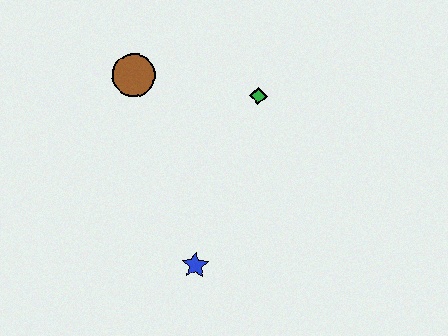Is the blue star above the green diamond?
No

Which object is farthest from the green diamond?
The blue star is farthest from the green diamond.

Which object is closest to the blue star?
The green diamond is closest to the blue star.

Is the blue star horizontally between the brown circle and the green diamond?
Yes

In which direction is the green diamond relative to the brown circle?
The green diamond is to the right of the brown circle.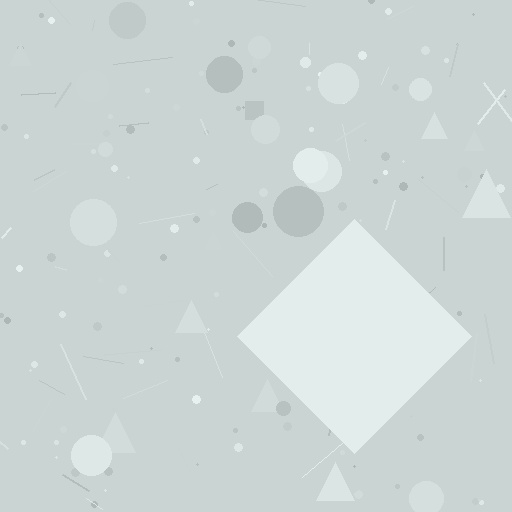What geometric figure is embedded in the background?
A diamond is embedded in the background.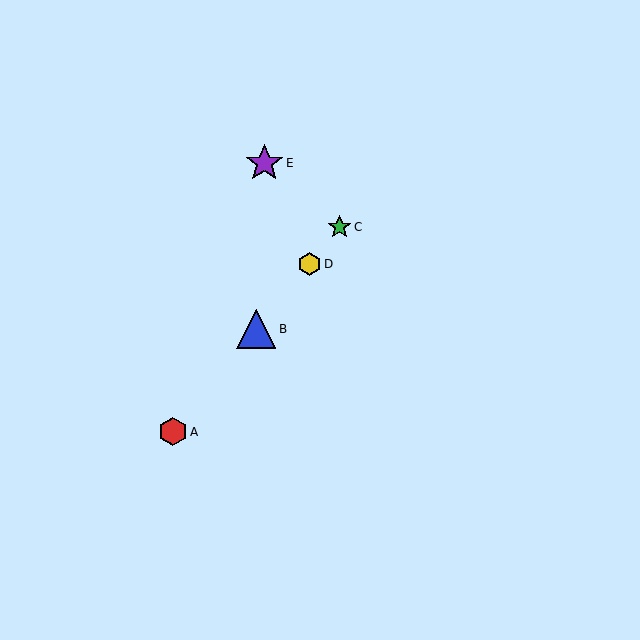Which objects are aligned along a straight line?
Objects A, B, C, D are aligned along a straight line.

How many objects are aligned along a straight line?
4 objects (A, B, C, D) are aligned along a straight line.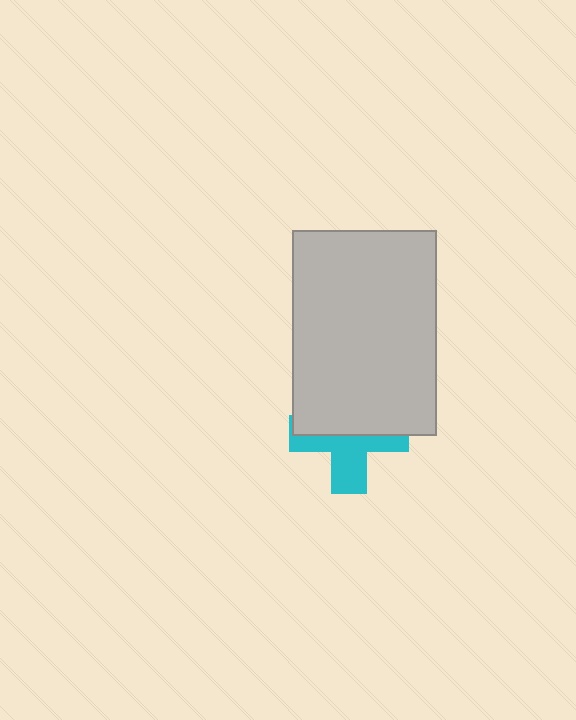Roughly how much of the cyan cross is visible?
About half of it is visible (roughly 47%).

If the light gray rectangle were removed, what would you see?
You would see the complete cyan cross.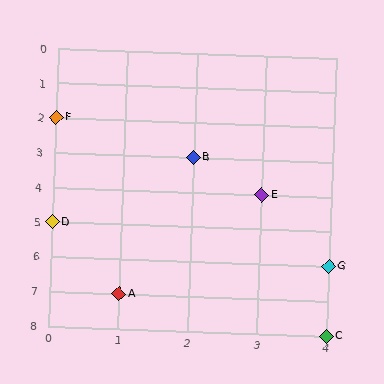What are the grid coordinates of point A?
Point A is at grid coordinates (1, 7).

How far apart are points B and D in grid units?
Points B and D are 2 columns and 2 rows apart (about 2.8 grid units diagonally).